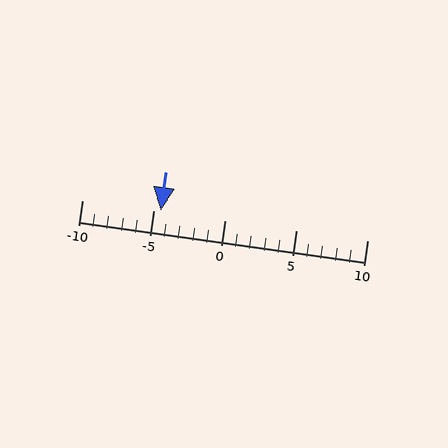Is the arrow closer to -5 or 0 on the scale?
The arrow is closer to -5.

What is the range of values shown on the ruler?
The ruler shows values from -10 to 10.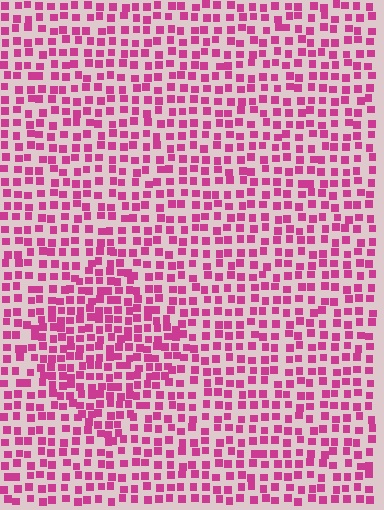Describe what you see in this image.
The image contains small magenta elements arranged at two different densities. A diamond-shaped region is visible where the elements are more densely packed than the surrounding area.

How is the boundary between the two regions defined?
The boundary is defined by a change in element density (approximately 1.5x ratio). All elements are the same color, size, and shape.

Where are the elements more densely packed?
The elements are more densely packed inside the diamond boundary.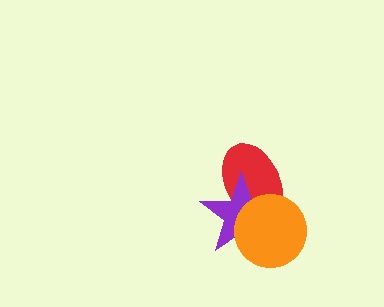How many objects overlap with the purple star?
2 objects overlap with the purple star.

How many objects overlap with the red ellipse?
2 objects overlap with the red ellipse.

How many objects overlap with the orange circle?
2 objects overlap with the orange circle.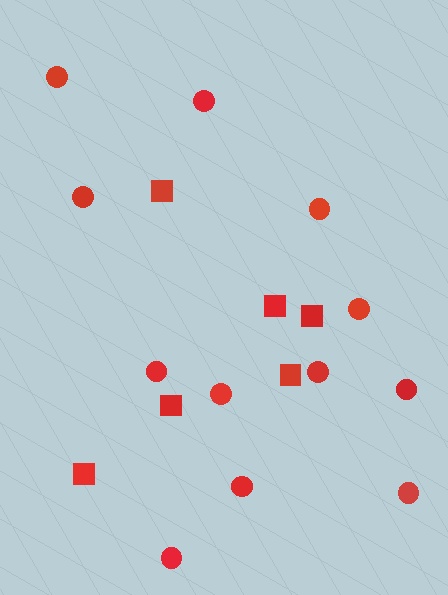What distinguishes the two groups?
There are 2 groups: one group of squares (6) and one group of circles (12).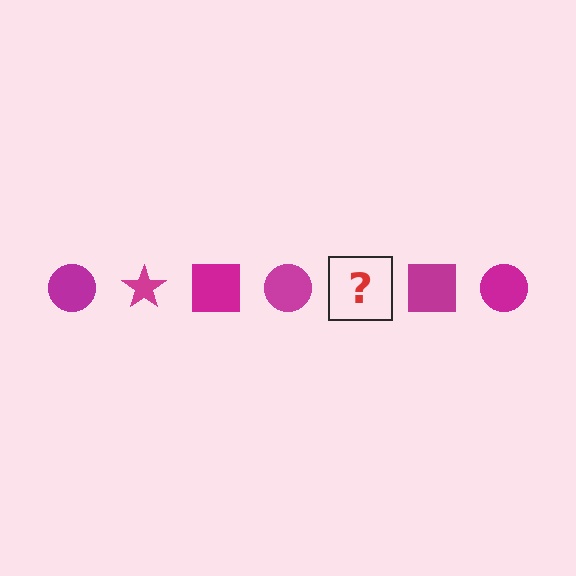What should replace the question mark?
The question mark should be replaced with a magenta star.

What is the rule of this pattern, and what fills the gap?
The rule is that the pattern cycles through circle, star, square shapes in magenta. The gap should be filled with a magenta star.